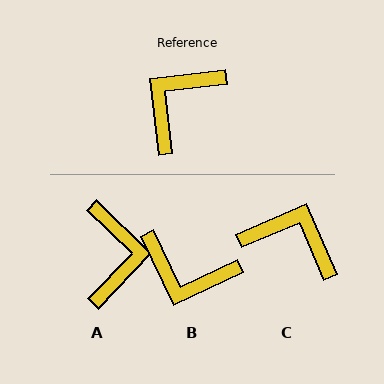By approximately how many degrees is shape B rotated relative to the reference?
Approximately 108 degrees counter-clockwise.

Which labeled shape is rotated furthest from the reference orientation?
A, about 141 degrees away.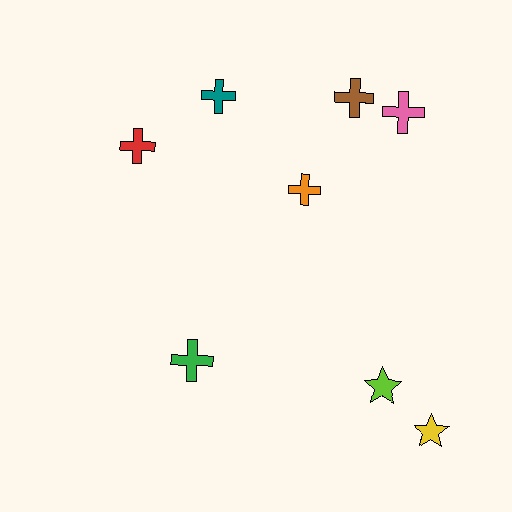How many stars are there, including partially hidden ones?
There are 2 stars.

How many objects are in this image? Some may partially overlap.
There are 8 objects.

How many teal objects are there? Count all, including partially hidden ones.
There is 1 teal object.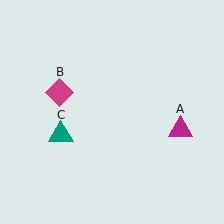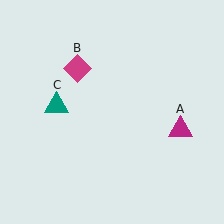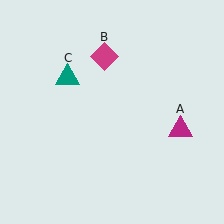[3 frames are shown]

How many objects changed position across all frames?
2 objects changed position: magenta diamond (object B), teal triangle (object C).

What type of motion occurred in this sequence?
The magenta diamond (object B), teal triangle (object C) rotated clockwise around the center of the scene.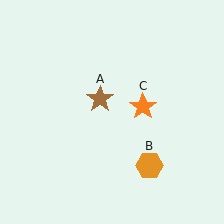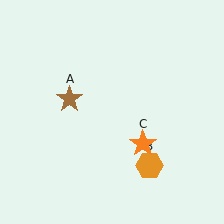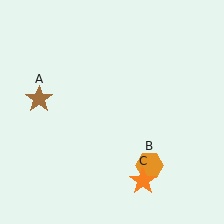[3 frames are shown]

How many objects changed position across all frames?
2 objects changed position: brown star (object A), orange star (object C).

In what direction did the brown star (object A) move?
The brown star (object A) moved left.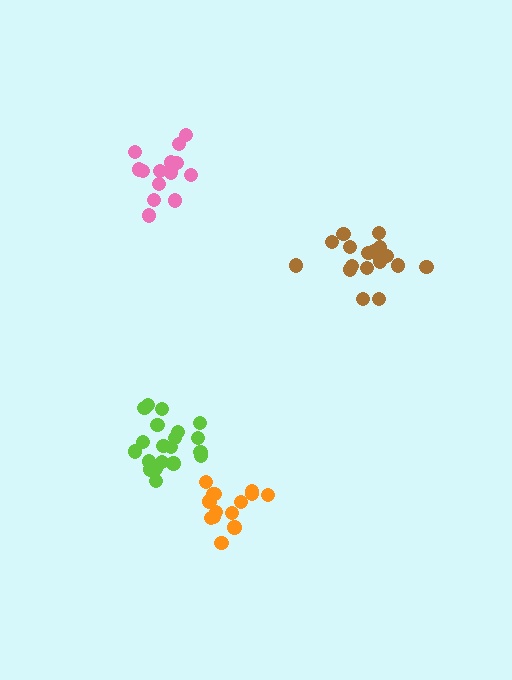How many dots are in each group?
Group 1: 20 dots, Group 2: 18 dots, Group 3: 15 dots, Group 4: 14 dots (67 total).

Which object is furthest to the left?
The pink cluster is leftmost.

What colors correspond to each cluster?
The clusters are colored: lime, brown, orange, pink.